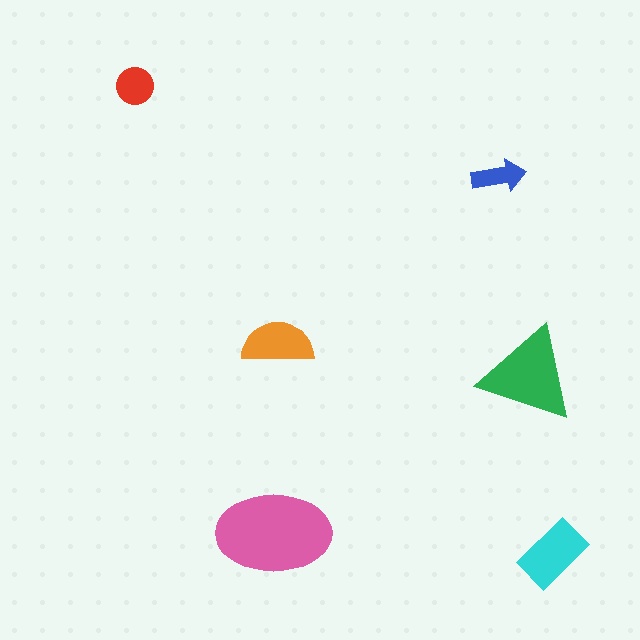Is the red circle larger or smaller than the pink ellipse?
Smaller.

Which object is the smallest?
The blue arrow.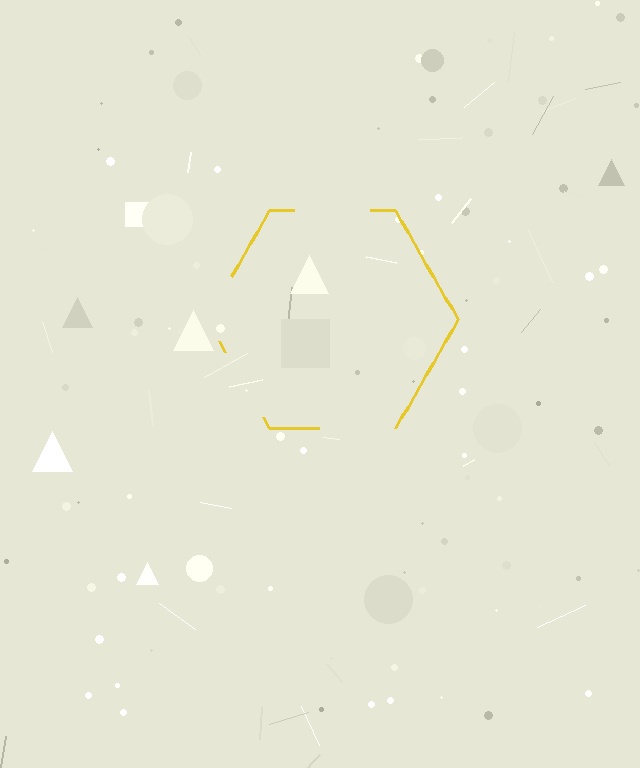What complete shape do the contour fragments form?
The contour fragments form a hexagon.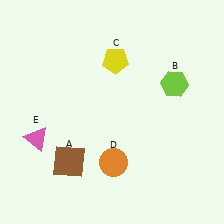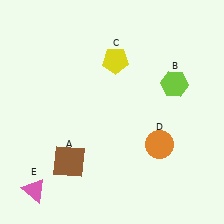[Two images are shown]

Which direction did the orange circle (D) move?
The orange circle (D) moved right.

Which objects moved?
The objects that moved are: the orange circle (D), the pink triangle (E).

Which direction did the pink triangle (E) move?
The pink triangle (E) moved down.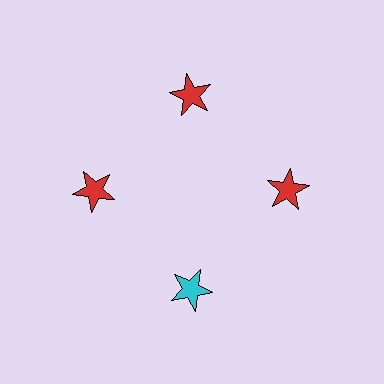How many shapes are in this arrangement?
There are 4 shapes arranged in a ring pattern.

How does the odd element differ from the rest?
It has a different color: cyan instead of red.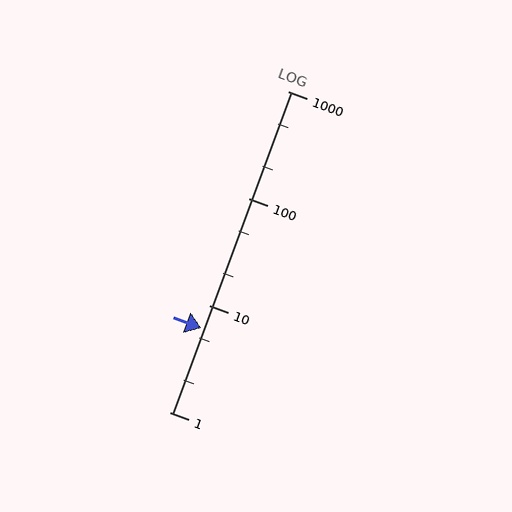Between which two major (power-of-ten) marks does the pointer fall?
The pointer is between 1 and 10.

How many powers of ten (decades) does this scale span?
The scale spans 3 decades, from 1 to 1000.